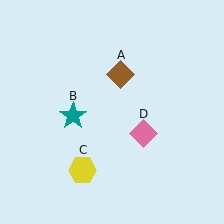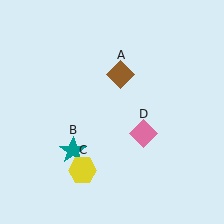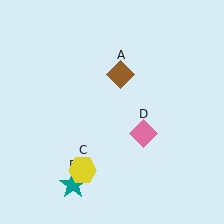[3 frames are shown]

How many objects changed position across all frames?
1 object changed position: teal star (object B).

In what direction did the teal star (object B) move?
The teal star (object B) moved down.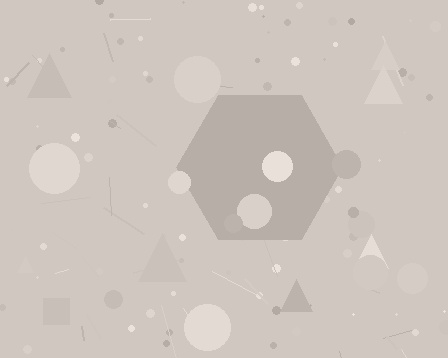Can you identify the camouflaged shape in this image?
The camouflaged shape is a hexagon.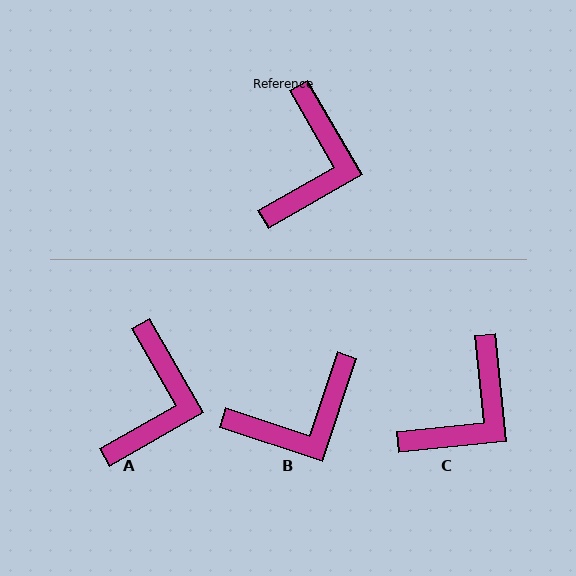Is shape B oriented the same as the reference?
No, it is off by about 48 degrees.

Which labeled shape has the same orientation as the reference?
A.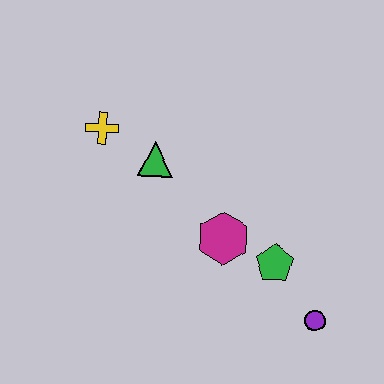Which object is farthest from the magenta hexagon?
The yellow cross is farthest from the magenta hexagon.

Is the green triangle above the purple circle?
Yes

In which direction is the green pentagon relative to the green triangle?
The green pentagon is to the right of the green triangle.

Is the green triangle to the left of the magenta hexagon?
Yes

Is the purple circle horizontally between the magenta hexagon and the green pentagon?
No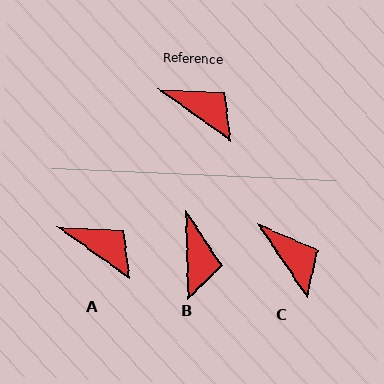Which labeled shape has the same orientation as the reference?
A.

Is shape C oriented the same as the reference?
No, it is off by about 20 degrees.